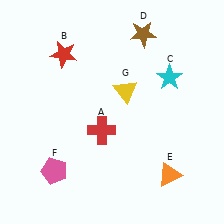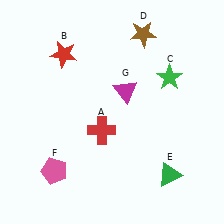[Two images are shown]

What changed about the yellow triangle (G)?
In Image 1, G is yellow. In Image 2, it changed to magenta.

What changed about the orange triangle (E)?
In Image 1, E is orange. In Image 2, it changed to green.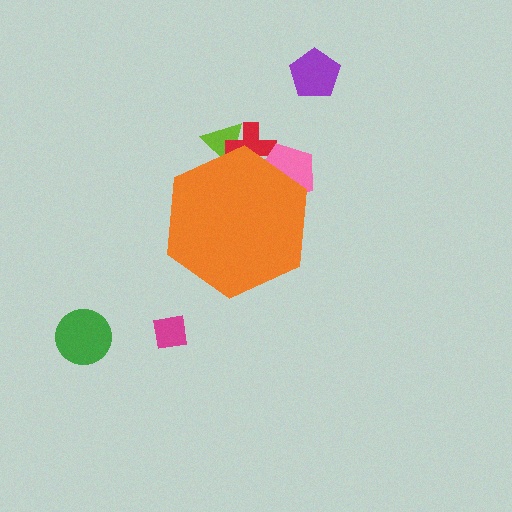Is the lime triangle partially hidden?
Yes, the lime triangle is partially hidden behind the orange hexagon.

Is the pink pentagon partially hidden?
Yes, the pink pentagon is partially hidden behind the orange hexagon.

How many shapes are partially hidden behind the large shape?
3 shapes are partially hidden.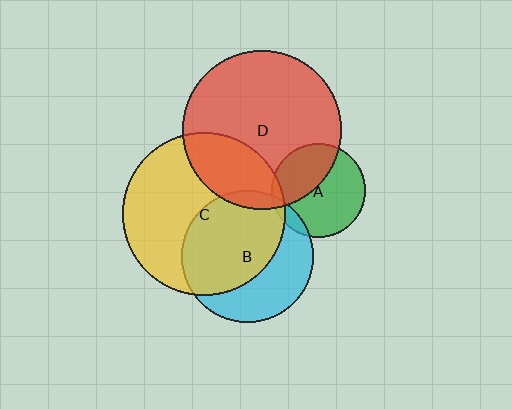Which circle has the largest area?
Circle C (yellow).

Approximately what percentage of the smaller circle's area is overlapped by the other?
Approximately 40%.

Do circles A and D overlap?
Yes.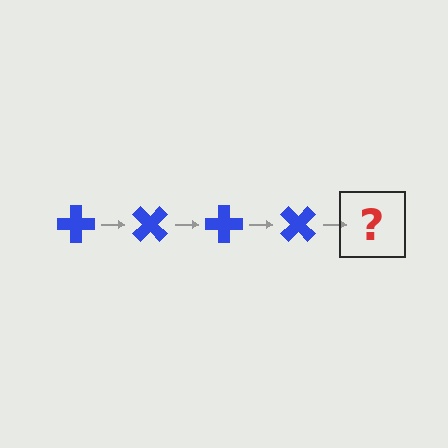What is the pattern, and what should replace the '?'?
The pattern is that the cross rotates 45 degrees each step. The '?' should be a blue cross rotated 180 degrees.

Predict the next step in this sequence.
The next step is a blue cross rotated 180 degrees.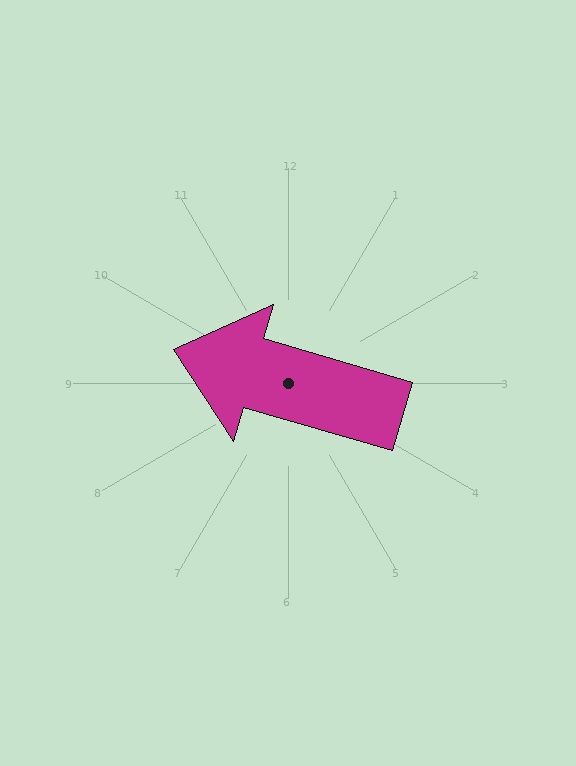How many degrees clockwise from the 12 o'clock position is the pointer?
Approximately 286 degrees.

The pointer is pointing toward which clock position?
Roughly 10 o'clock.